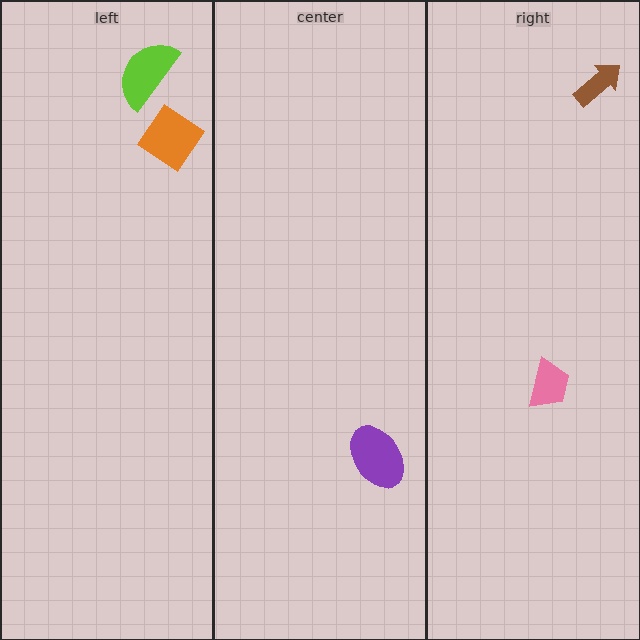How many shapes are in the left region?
2.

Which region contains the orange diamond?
The left region.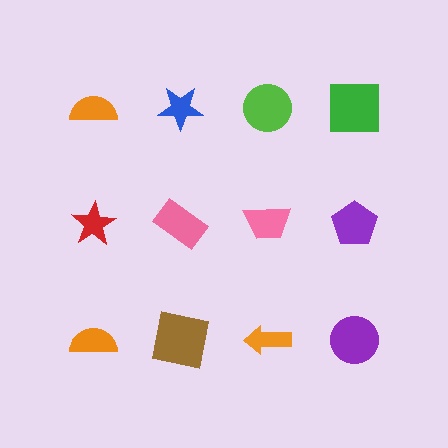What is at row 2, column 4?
A purple pentagon.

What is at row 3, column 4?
A purple circle.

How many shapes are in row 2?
4 shapes.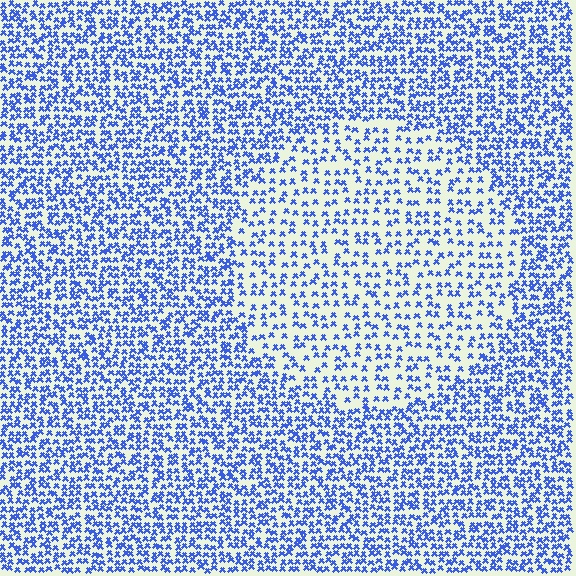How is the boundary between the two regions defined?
The boundary is defined by a change in element density (approximately 1.9x ratio). All elements are the same color, size, and shape.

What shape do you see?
I see a circle.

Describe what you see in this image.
The image contains small blue elements arranged at two different densities. A circle-shaped region is visible where the elements are less densely packed than the surrounding area.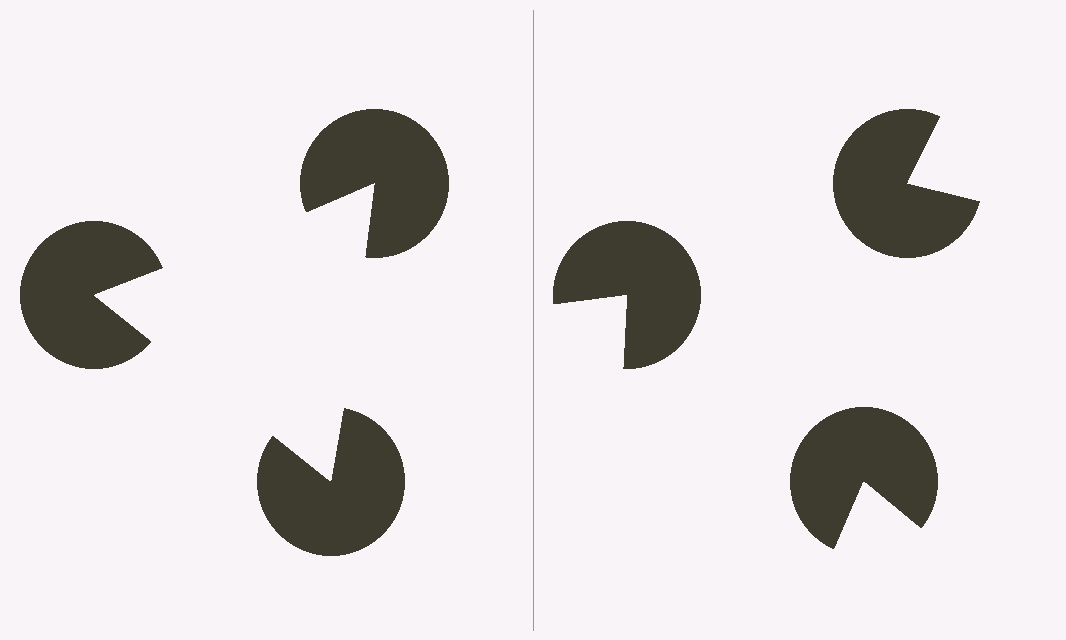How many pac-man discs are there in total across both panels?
6 — 3 on each side.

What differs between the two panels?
The pac-man discs are positioned identically on both sides; only the wedge orientations differ. On the left they align to a triangle; on the right they are misaligned.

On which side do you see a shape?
An illusory triangle appears on the left side. On the right side the wedge cuts are rotated, so no coherent shape forms.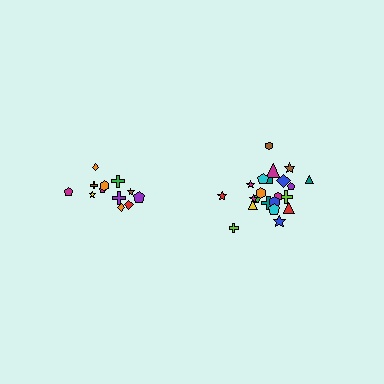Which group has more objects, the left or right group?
The right group.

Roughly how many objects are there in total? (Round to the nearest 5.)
Roughly 35 objects in total.